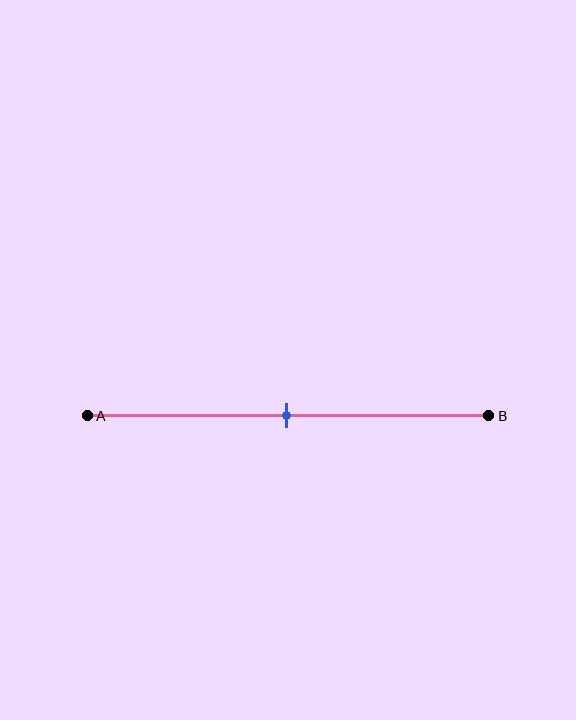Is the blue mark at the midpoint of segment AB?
Yes, the mark is approximately at the midpoint.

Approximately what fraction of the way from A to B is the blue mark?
The blue mark is approximately 50% of the way from A to B.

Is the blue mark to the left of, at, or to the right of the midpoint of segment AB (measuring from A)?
The blue mark is approximately at the midpoint of segment AB.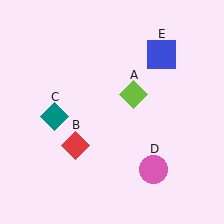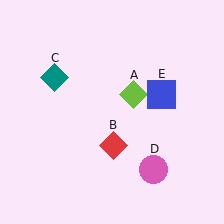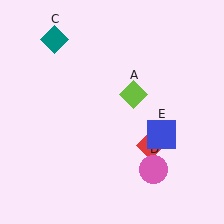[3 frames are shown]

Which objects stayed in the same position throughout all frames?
Lime diamond (object A) and pink circle (object D) remained stationary.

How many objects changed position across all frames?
3 objects changed position: red diamond (object B), teal diamond (object C), blue square (object E).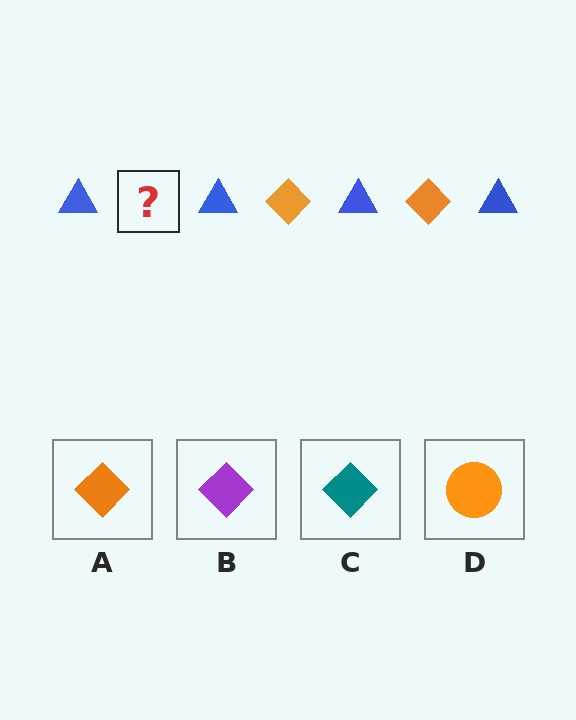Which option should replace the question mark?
Option A.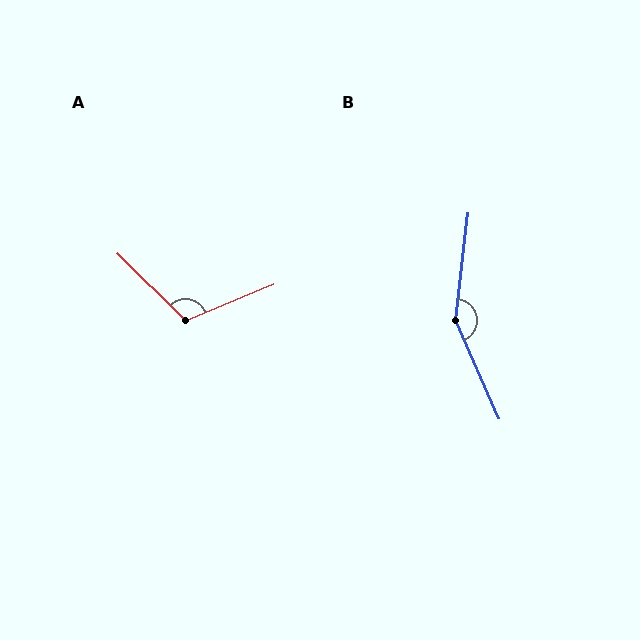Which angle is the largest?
B, at approximately 150 degrees.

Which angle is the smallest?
A, at approximately 113 degrees.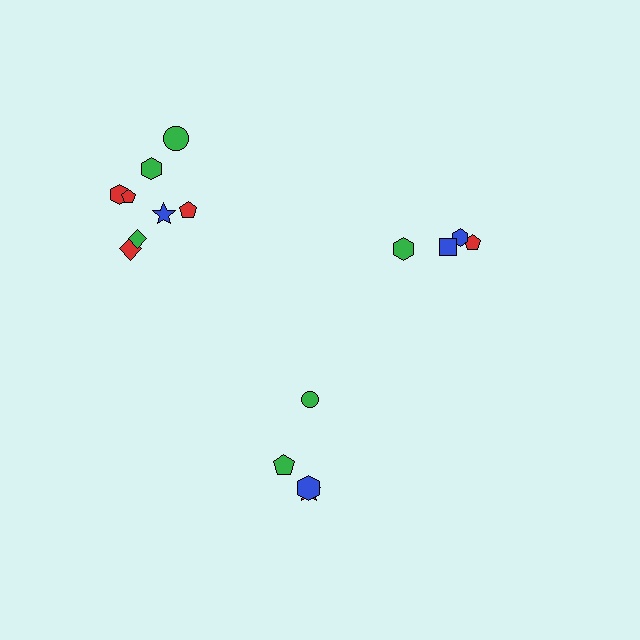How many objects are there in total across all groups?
There are 16 objects.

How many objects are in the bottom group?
There are 4 objects.